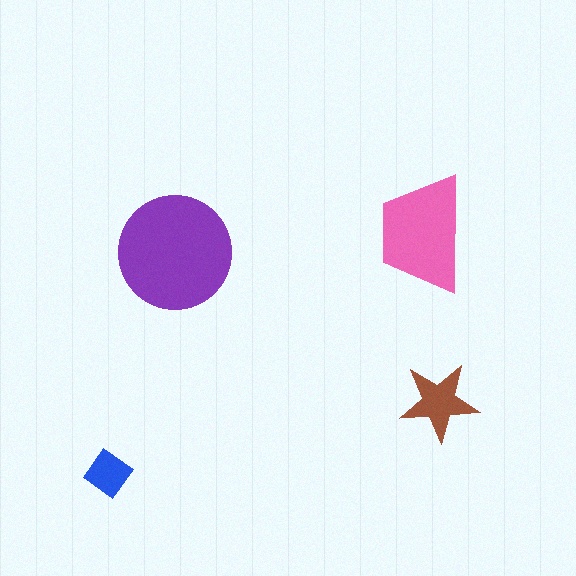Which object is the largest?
The purple circle.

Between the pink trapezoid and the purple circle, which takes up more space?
The purple circle.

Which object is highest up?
The pink trapezoid is topmost.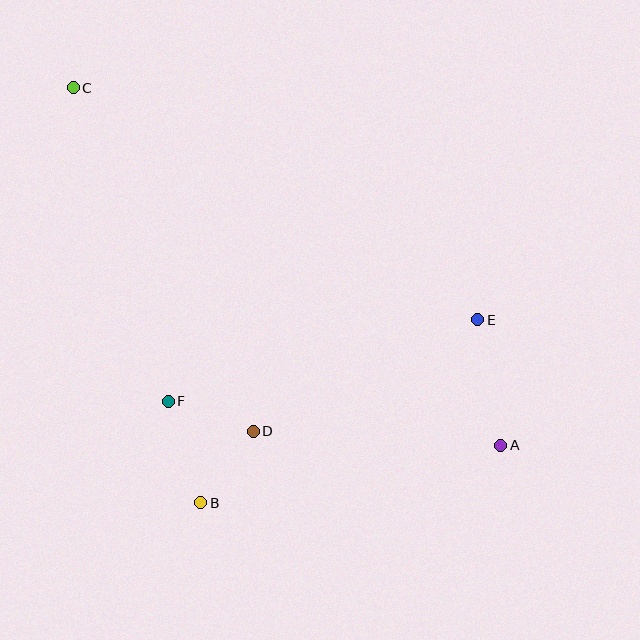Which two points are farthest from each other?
Points A and C are farthest from each other.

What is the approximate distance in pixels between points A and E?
The distance between A and E is approximately 128 pixels.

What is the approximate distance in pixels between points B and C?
The distance between B and C is approximately 434 pixels.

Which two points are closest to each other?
Points B and D are closest to each other.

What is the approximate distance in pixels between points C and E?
The distance between C and E is approximately 466 pixels.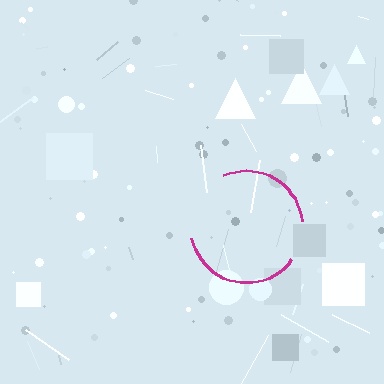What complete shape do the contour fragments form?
The contour fragments form a circle.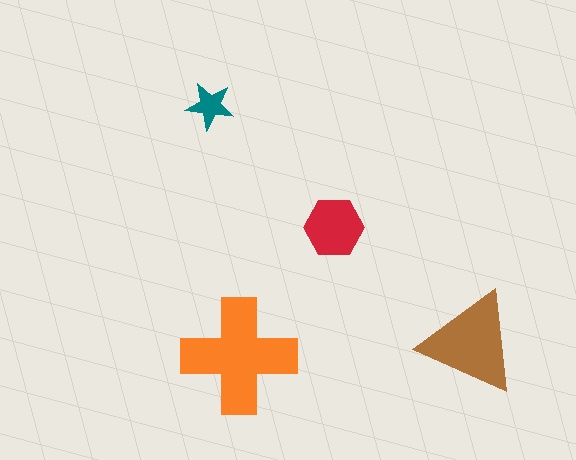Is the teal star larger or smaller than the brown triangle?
Smaller.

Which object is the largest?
The orange cross.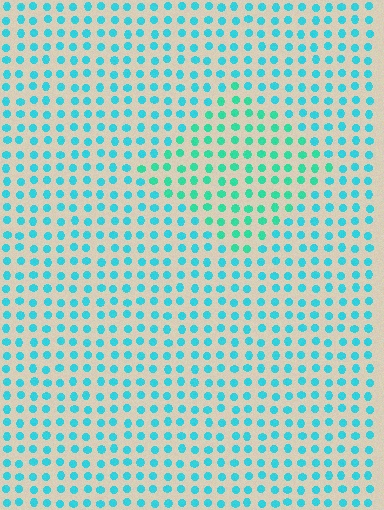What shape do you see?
I see a diamond.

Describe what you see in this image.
The image is filled with small cyan elements in a uniform arrangement. A diamond-shaped region is visible where the elements are tinted to a slightly different hue, forming a subtle color boundary.